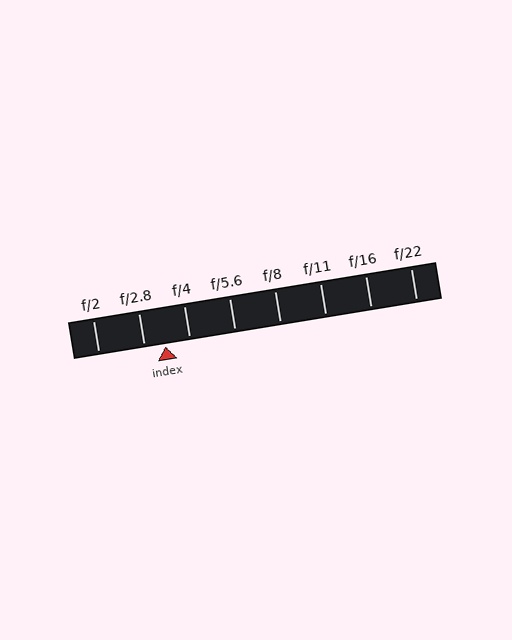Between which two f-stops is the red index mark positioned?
The index mark is between f/2.8 and f/4.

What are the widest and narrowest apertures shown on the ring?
The widest aperture shown is f/2 and the narrowest is f/22.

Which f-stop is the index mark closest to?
The index mark is closest to f/2.8.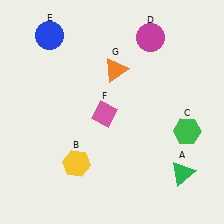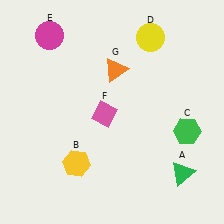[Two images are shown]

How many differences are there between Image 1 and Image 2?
There are 2 differences between the two images.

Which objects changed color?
D changed from magenta to yellow. E changed from blue to magenta.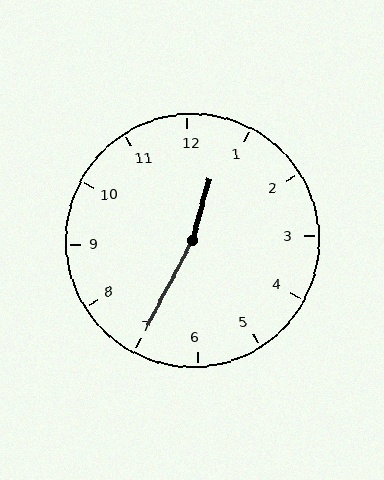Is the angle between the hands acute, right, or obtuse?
It is obtuse.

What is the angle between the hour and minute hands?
Approximately 168 degrees.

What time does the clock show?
12:35.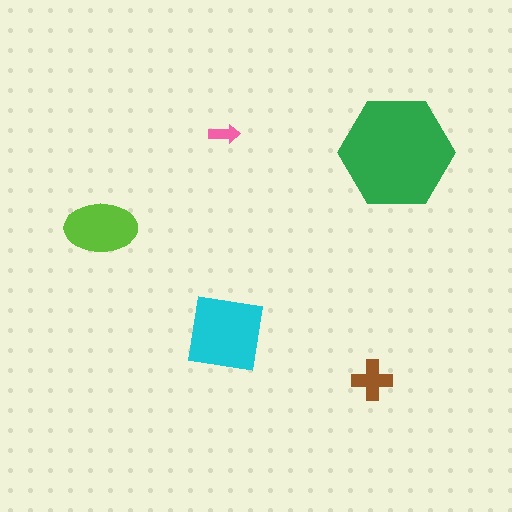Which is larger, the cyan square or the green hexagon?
The green hexagon.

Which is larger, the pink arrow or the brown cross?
The brown cross.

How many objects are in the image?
There are 5 objects in the image.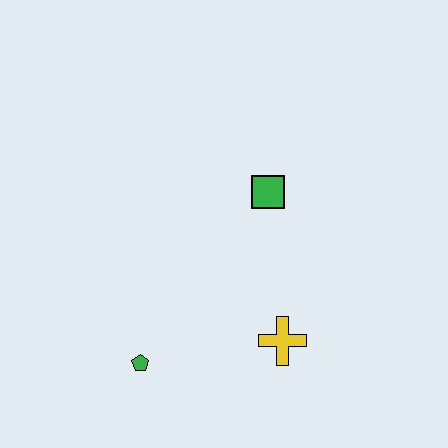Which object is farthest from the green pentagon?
The green square is farthest from the green pentagon.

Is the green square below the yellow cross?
No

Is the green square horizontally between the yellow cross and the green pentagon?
Yes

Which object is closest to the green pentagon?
The yellow cross is closest to the green pentagon.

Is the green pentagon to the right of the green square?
No